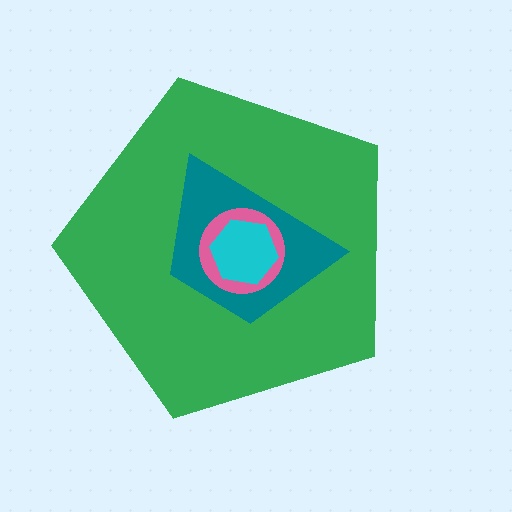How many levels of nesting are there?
4.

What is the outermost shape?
The green pentagon.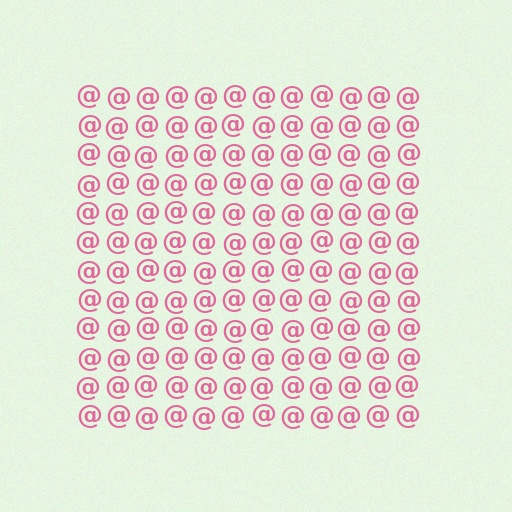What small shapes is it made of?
It is made of small at signs.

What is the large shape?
The large shape is a square.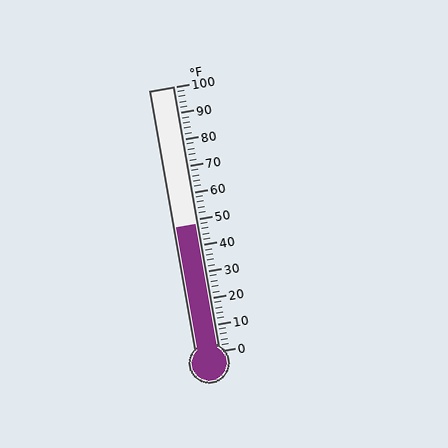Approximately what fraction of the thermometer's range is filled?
The thermometer is filled to approximately 50% of its range.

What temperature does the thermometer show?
The thermometer shows approximately 48°F.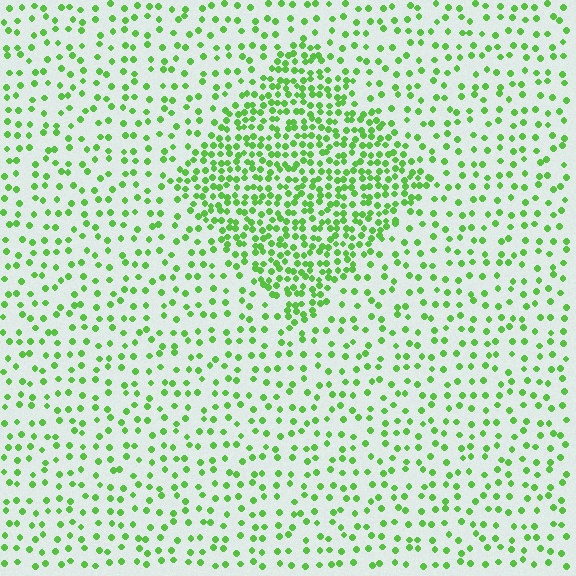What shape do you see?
I see a diamond.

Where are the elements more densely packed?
The elements are more densely packed inside the diamond boundary.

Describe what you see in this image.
The image contains small lime elements arranged at two different densities. A diamond-shaped region is visible where the elements are more densely packed than the surrounding area.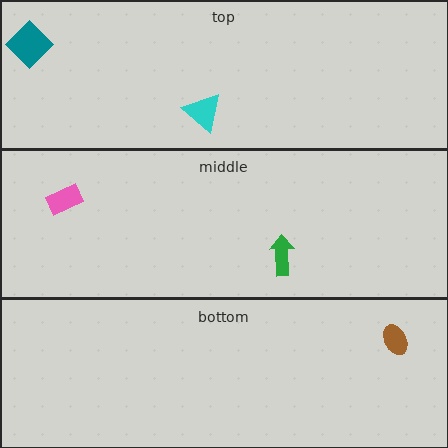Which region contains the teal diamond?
The top region.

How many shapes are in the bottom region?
1.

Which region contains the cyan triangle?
The top region.